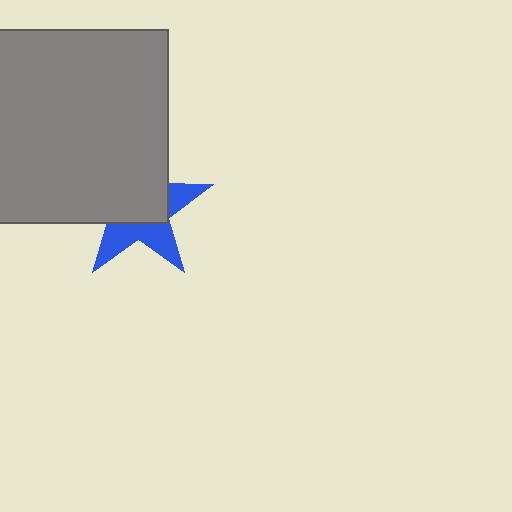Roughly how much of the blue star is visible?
A small part of it is visible (roughly 42%).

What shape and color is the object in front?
The object in front is a gray rectangle.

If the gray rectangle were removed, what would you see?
You would see the complete blue star.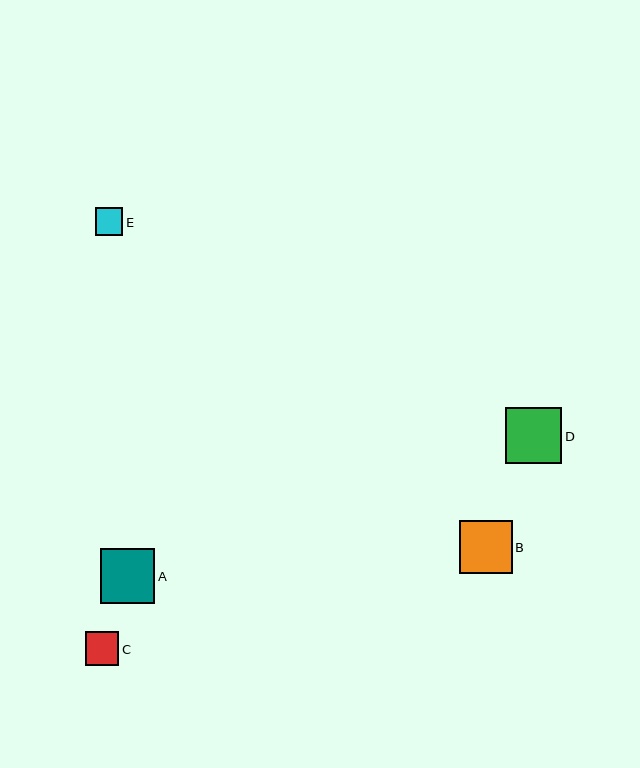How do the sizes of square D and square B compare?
Square D and square B are approximately the same size.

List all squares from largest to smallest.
From largest to smallest: D, A, B, C, E.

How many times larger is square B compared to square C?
Square B is approximately 1.5 times the size of square C.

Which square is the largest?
Square D is the largest with a size of approximately 56 pixels.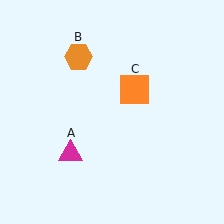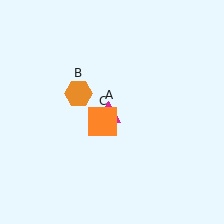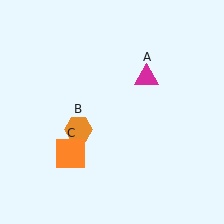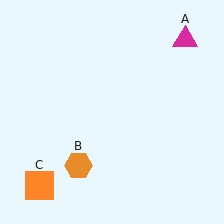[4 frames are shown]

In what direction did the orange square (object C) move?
The orange square (object C) moved down and to the left.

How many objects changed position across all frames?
3 objects changed position: magenta triangle (object A), orange hexagon (object B), orange square (object C).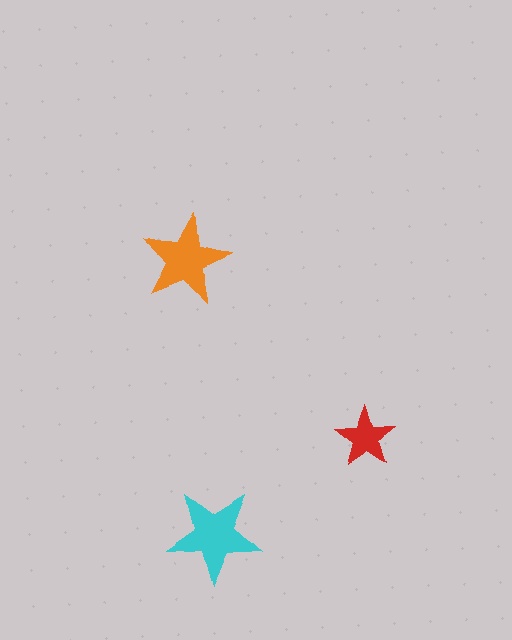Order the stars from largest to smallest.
the cyan one, the orange one, the red one.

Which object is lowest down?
The cyan star is bottommost.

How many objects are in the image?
There are 3 objects in the image.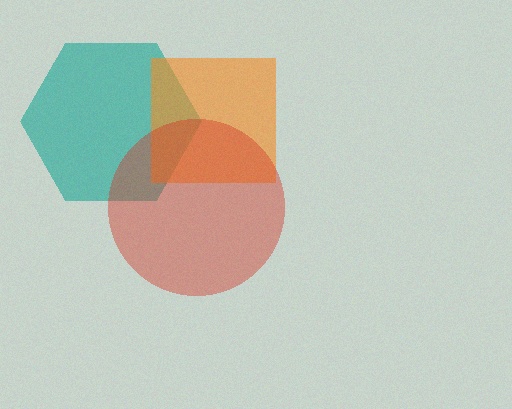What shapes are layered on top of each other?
The layered shapes are: a teal hexagon, an orange square, a red circle.